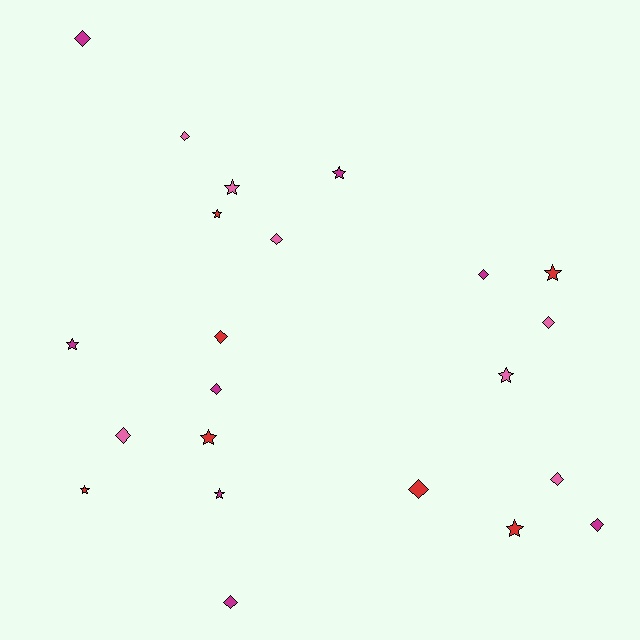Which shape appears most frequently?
Diamond, with 12 objects.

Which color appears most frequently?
Magenta, with 8 objects.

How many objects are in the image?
There are 22 objects.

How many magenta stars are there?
There are 3 magenta stars.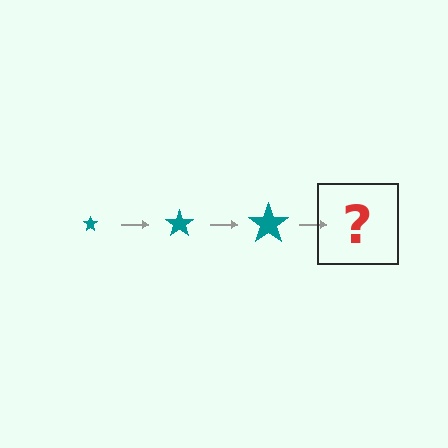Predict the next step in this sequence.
The next step is a teal star, larger than the previous one.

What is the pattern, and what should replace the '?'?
The pattern is that the star gets progressively larger each step. The '?' should be a teal star, larger than the previous one.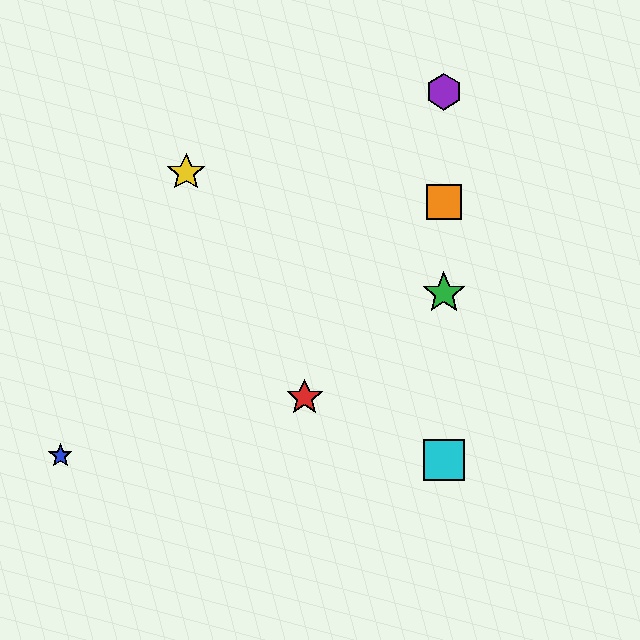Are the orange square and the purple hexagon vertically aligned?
Yes, both are at x≈444.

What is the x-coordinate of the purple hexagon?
The purple hexagon is at x≈444.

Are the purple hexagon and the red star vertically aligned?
No, the purple hexagon is at x≈444 and the red star is at x≈305.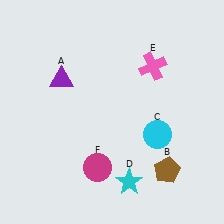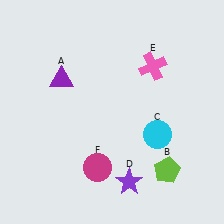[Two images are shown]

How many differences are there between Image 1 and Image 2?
There are 2 differences between the two images.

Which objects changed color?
B changed from brown to lime. D changed from cyan to purple.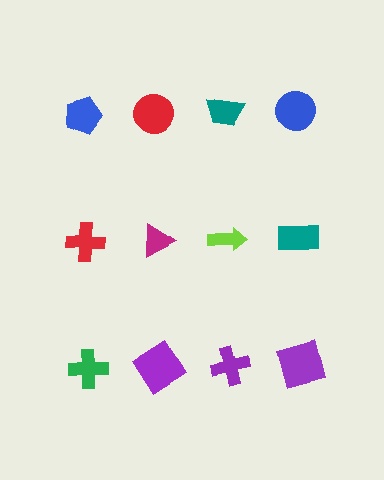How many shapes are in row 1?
4 shapes.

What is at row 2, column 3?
A lime arrow.